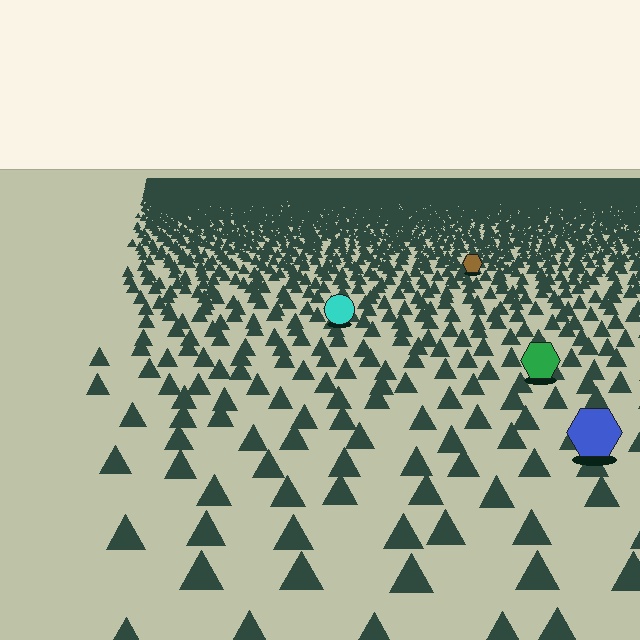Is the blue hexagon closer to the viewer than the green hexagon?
Yes. The blue hexagon is closer — you can tell from the texture gradient: the ground texture is coarser near it.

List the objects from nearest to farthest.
From nearest to farthest: the blue hexagon, the green hexagon, the cyan circle, the brown hexagon.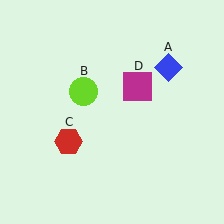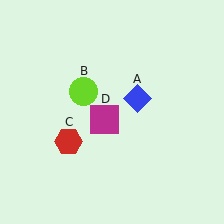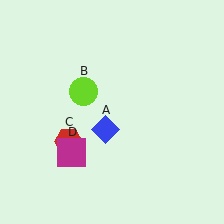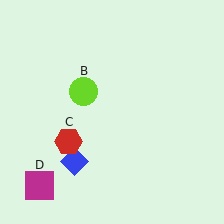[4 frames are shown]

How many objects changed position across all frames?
2 objects changed position: blue diamond (object A), magenta square (object D).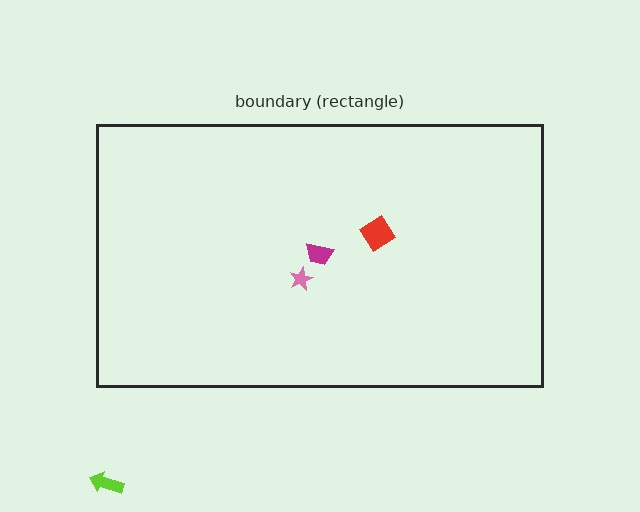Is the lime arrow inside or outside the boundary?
Outside.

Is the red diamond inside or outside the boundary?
Inside.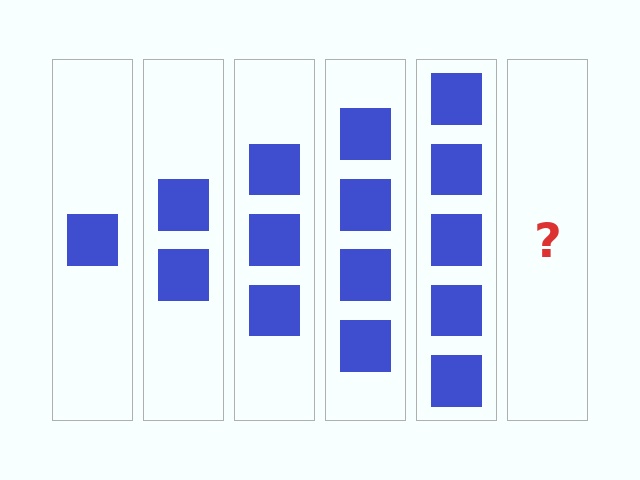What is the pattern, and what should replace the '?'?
The pattern is that each step adds one more square. The '?' should be 6 squares.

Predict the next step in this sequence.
The next step is 6 squares.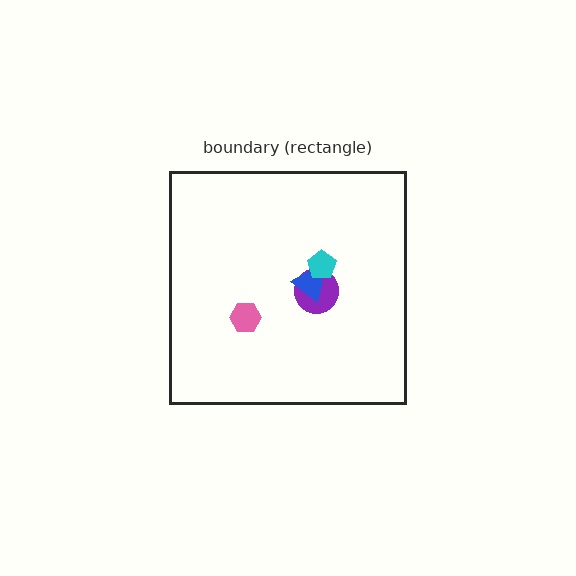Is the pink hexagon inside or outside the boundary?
Inside.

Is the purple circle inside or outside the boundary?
Inside.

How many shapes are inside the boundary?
4 inside, 0 outside.